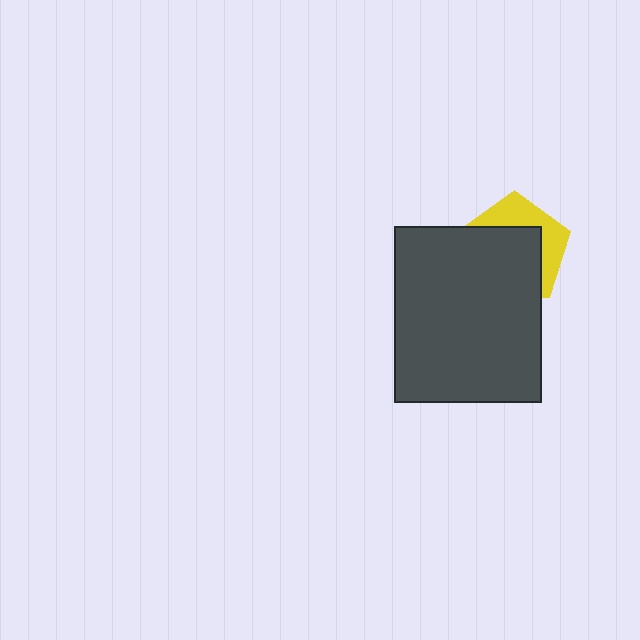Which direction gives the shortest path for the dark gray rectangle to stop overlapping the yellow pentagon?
Moving toward the lower-left gives the shortest separation.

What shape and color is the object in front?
The object in front is a dark gray rectangle.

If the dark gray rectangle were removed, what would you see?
You would see the complete yellow pentagon.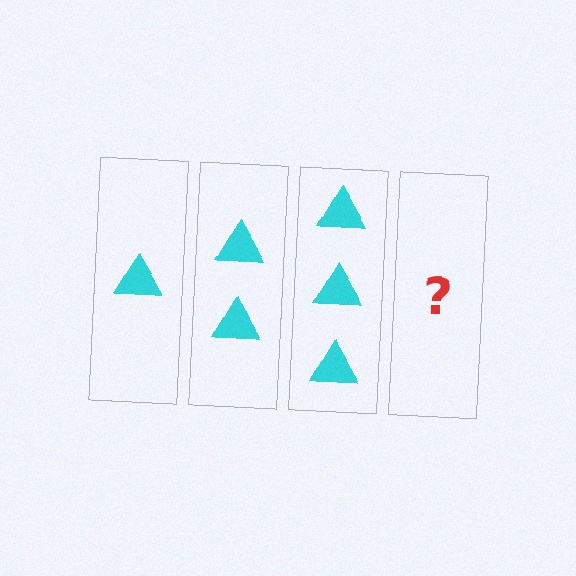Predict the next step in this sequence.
The next step is 4 triangles.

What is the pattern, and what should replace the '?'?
The pattern is that each step adds one more triangle. The '?' should be 4 triangles.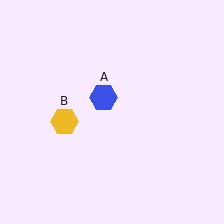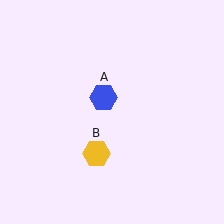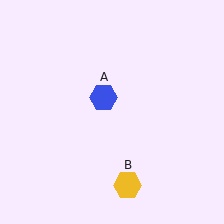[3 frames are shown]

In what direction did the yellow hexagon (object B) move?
The yellow hexagon (object B) moved down and to the right.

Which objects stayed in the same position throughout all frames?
Blue hexagon (object A) remained stationary.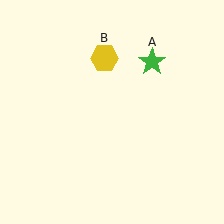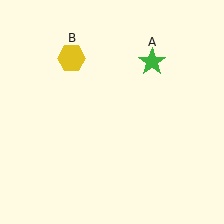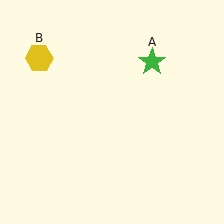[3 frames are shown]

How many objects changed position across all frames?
1 object changed position: yellow hexagon (object B).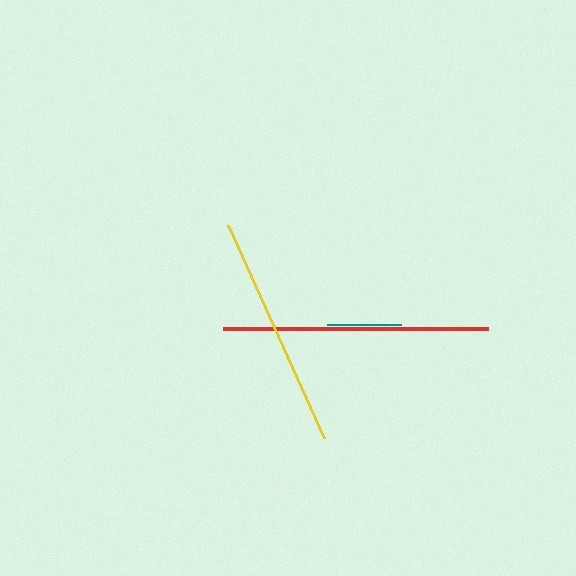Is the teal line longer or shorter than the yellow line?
The yellow line is longer than the teal line.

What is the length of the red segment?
The red segment is approximately 265 pixels long.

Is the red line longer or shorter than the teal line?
The red line is longer than the teal line.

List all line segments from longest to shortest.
From longest to shortest: red, yellow, teal.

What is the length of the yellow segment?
The yellow segment is approximately 233 pixels long.